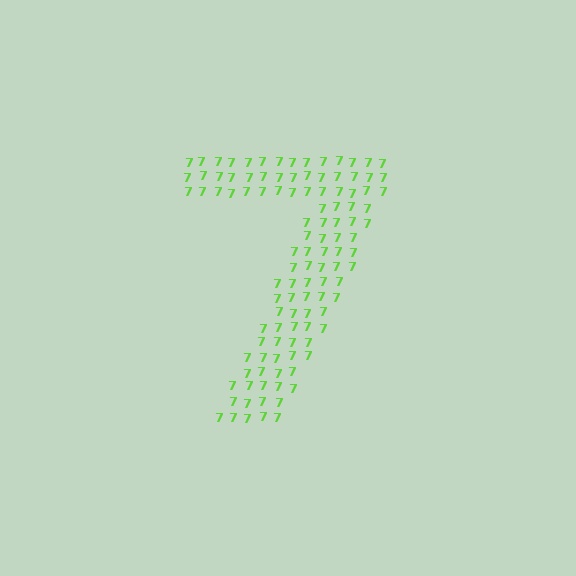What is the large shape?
The large shape is the digit 7.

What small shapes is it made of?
It is made of small digit 7's.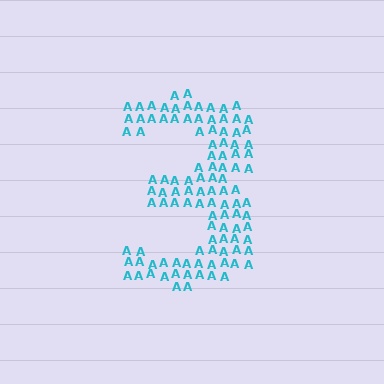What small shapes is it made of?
It is made of small letter A's.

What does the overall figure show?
The overall figure shows the digit 3.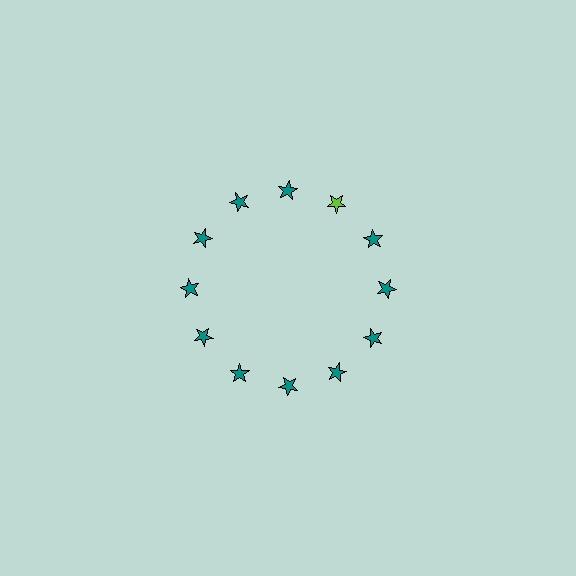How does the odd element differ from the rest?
It has a different color: lime instead of teal.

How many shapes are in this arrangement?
There are 12 shapes arranged in a ring pattern.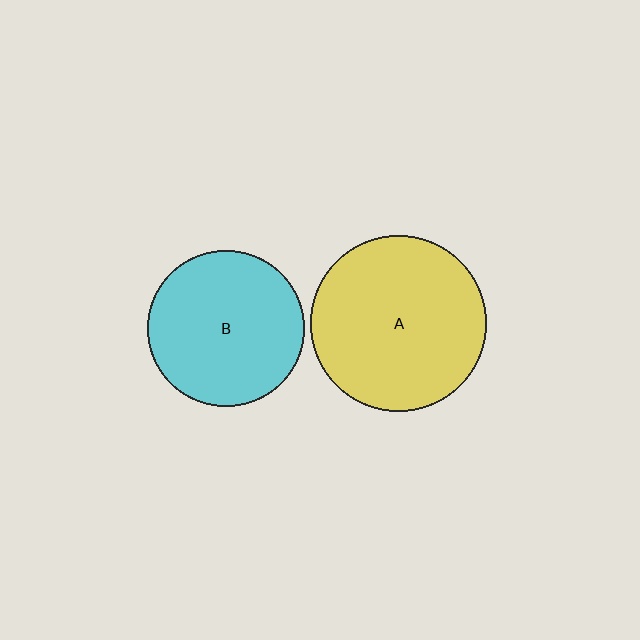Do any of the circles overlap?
No, none of the circles overlap.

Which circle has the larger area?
Circle A (yellow).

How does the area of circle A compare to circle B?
Approximately 1.3 times.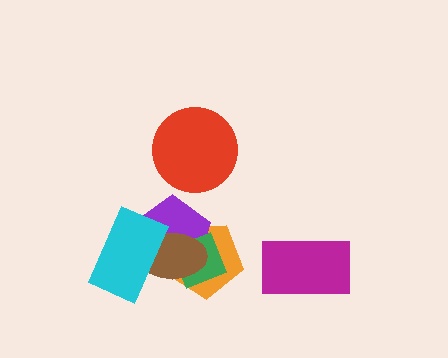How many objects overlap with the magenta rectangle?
0 objects overlap with the magenta rectangle.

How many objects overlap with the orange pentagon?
3 objects overlap with the orange pentagon.